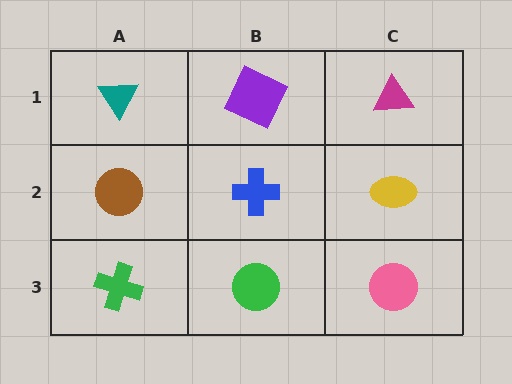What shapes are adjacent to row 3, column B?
A blue cross (row 2, column B), a green cross (row 3, column A), a pink circle (row 3, column C).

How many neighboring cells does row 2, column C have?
3.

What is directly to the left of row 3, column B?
A green cross.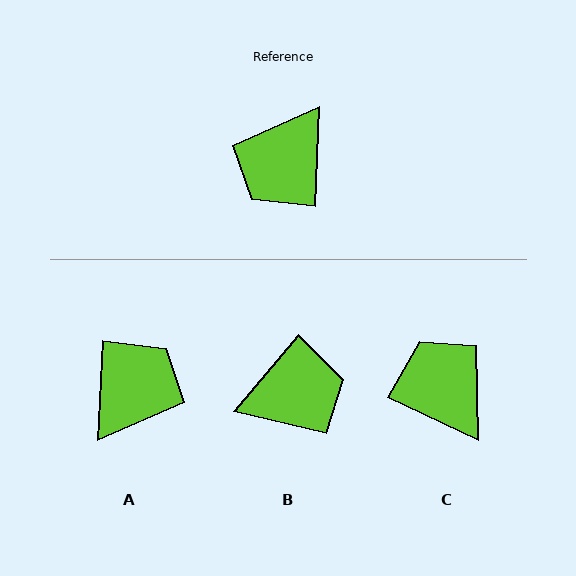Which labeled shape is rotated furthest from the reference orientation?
A, about 179 degrees away.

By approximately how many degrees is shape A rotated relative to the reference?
Approximately 179 degrees counter-clockwise.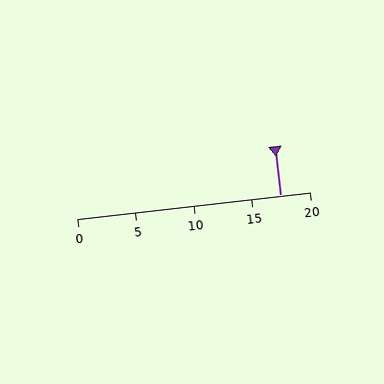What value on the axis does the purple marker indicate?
The marker indicates approximately 17.5.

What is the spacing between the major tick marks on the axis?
The major ticks are spaced 5 apart.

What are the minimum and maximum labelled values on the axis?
The axis runs from 0 to 20.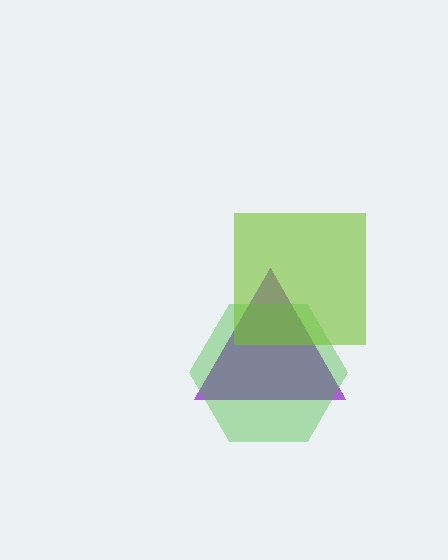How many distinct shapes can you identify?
There are 3 distinct shapes: a purple triangle, a green hexagon, a lime square.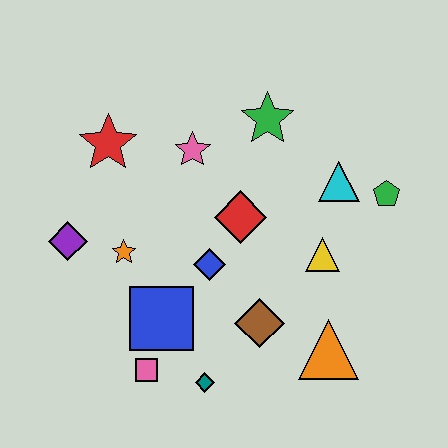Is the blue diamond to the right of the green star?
No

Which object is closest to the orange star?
The purple diamond is closest to the orange star.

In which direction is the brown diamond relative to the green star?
The brown diamond is below the green star.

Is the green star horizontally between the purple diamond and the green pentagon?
Yes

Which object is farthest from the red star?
The orange triangle is farthest from the red star.